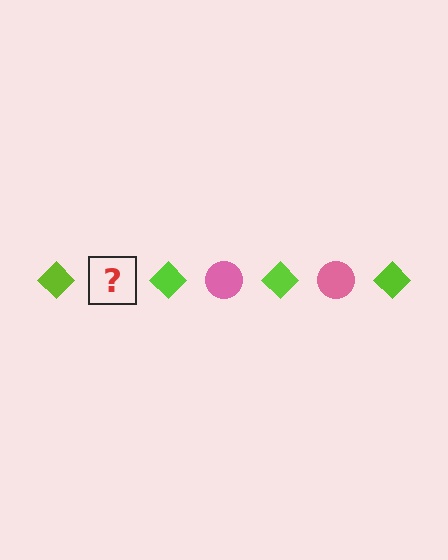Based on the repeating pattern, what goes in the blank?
The blank should be a pink circle.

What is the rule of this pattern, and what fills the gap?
The rule is that the pattern alternates between lime diamond and pink circle. The gap should be filled with a pink circle.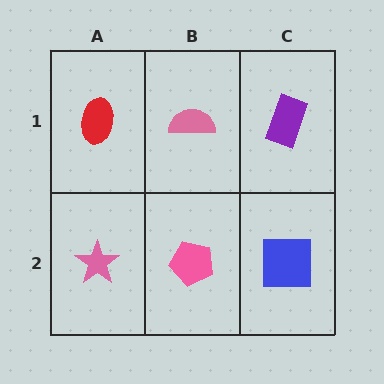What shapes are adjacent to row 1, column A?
A pink star (row 2, column A), a pink semicircle (row 1, column B).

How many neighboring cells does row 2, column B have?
3.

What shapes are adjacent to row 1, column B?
A pink pentagon (row 2, column B), a red ellipse (row 1, column A), a purple rectangle (row 1, column C).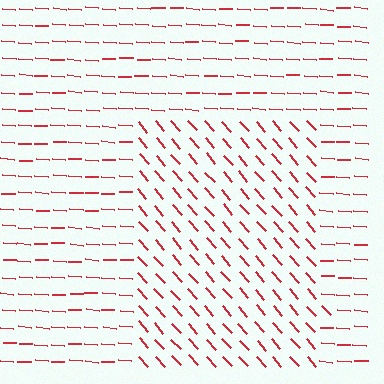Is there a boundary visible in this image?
Yes, there is a texture boundary formed by a change in line orientation.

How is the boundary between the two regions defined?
The boundary is defined purely by a change in line orientation (approximately 45 degrees difference). All lines are the same color and thickness.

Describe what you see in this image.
The image is filled with small red line segments. A rectangle region in the image has lines oriented differently from the surrounding lines, creating a visible texture boundary.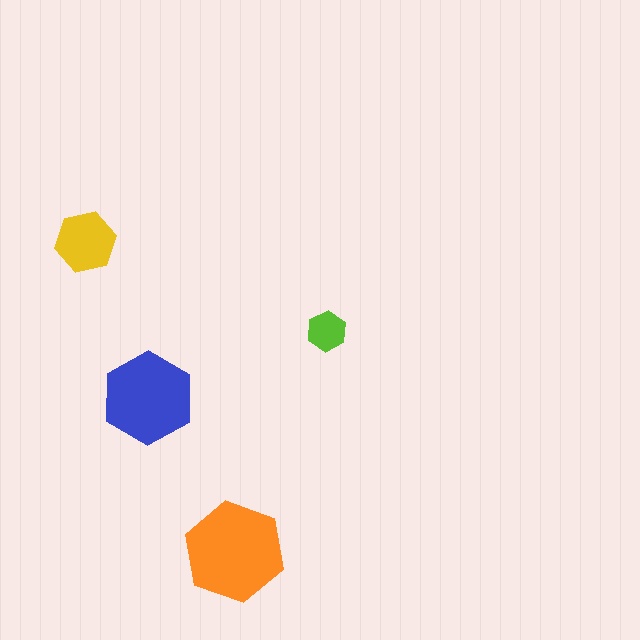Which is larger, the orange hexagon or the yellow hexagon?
The orange one.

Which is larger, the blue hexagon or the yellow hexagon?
The blue one.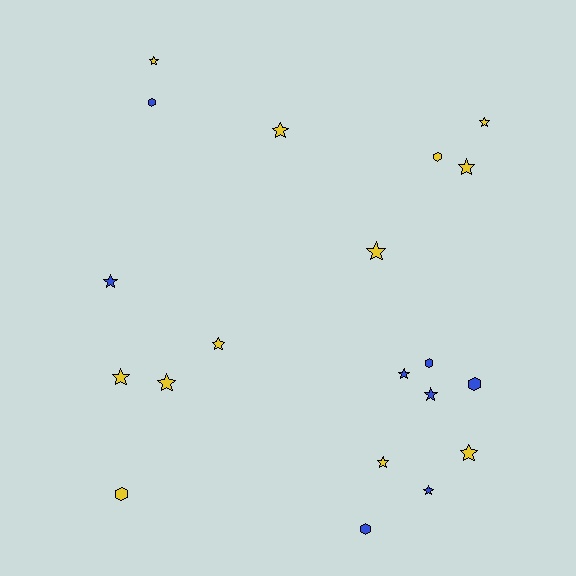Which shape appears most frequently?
Star, with 14 objects.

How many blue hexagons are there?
There are 4 blue hexagons.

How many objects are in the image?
There are 20 objects.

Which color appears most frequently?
Yellow, with 12 objects.